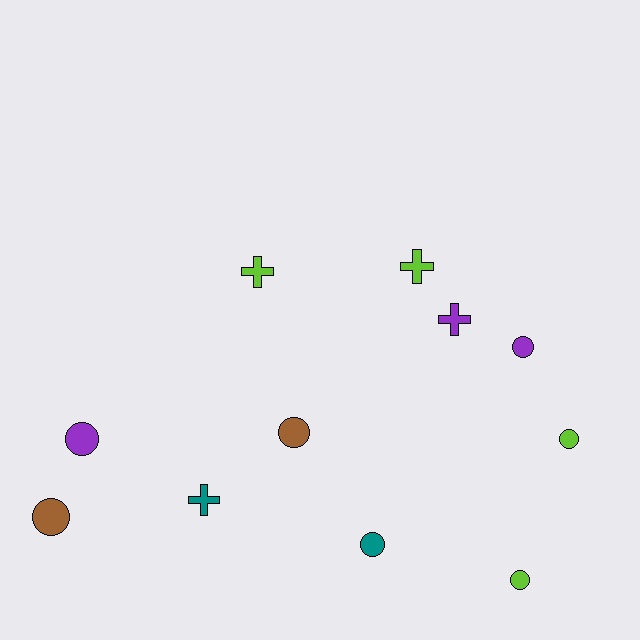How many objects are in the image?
There are 11 objects.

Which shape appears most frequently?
Circle, with 7 objects.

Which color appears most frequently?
Lime, with 4 objects.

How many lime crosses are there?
There are 2 lime crosses.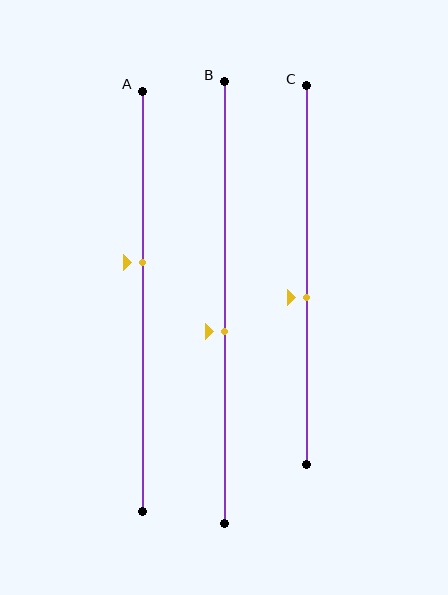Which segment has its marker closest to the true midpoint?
Segment C has its marker closest to the true midpoint.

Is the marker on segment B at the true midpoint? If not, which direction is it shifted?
No, the marker on segment B is shifted downward by about 7% of the segment length.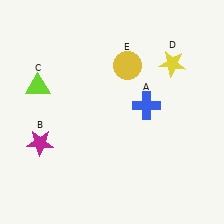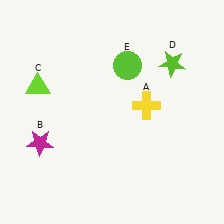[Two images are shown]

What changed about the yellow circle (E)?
In Image 1, E is yellow. In Image 2, it changed to lime.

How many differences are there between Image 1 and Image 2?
There are 3 differences between the two images.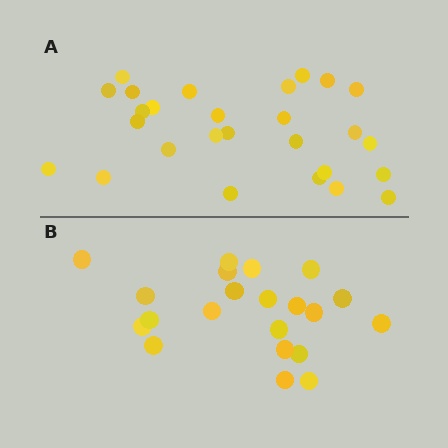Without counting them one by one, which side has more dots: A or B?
Region A (the top region) has more dots.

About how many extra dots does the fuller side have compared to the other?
Region A has about 6 more dots than region B.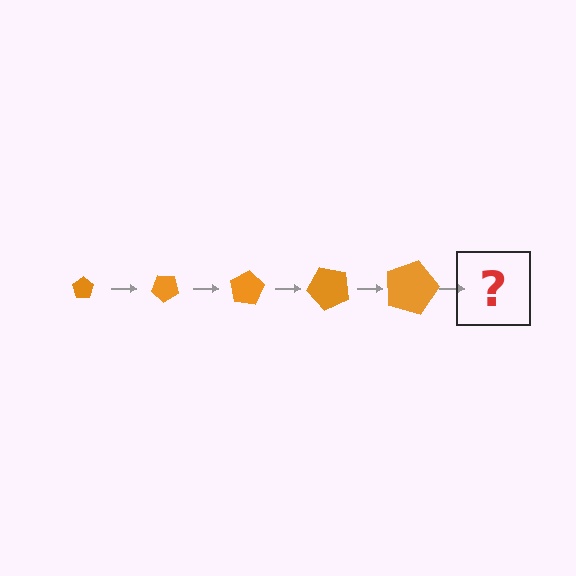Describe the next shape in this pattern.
It should be a pentagon, larger than the previous one and rotated 200 degrees from the start.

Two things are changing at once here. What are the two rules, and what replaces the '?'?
The two rules are that the pentagon grows larger each step and it rotates 40 degrees each step. The '?' should be a pentagon, larger than the previous one and rotated 200 degrees from the start.